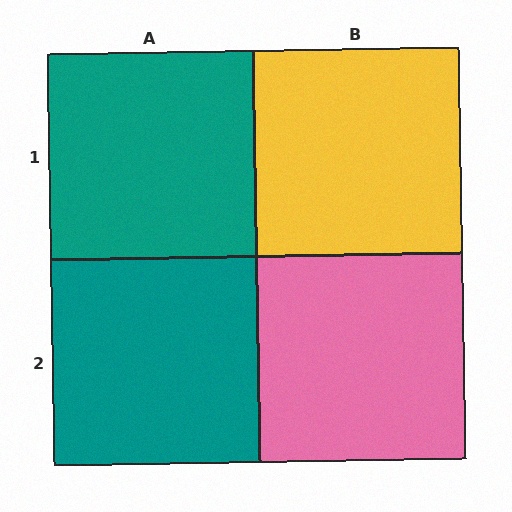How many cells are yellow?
1 cell is yellow.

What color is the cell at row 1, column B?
Yellow.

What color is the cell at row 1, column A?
Teal.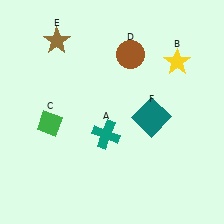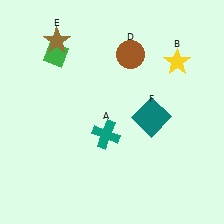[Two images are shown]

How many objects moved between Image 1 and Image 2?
1 object moved between the two images.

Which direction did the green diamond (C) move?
The green diamond (C) moved up.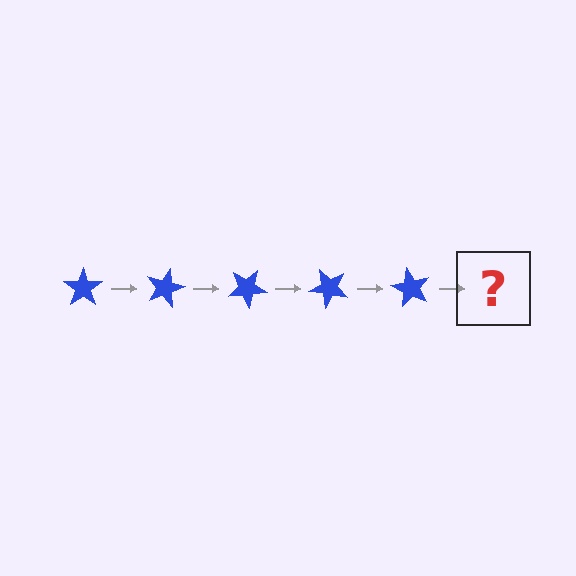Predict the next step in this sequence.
The next step is a blue star rotated 75 degrees.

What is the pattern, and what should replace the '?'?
The pattern is that the star rotates 15 degrees each step. The '?' should be a blue star rotated 75 degrees.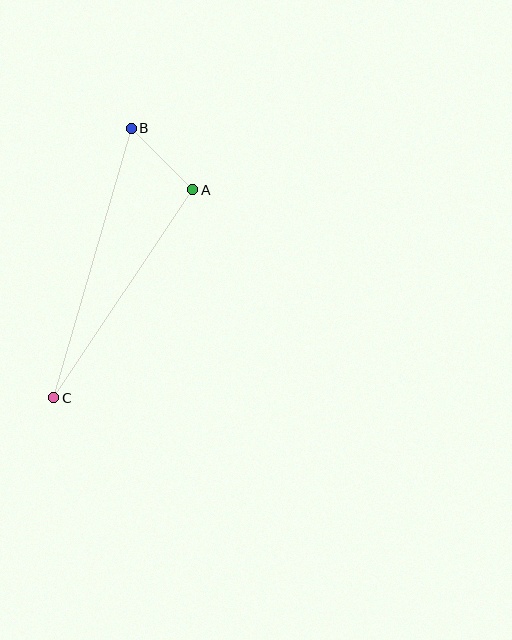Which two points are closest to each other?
Points A and B are closest to each other.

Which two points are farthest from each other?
Points B and C are farthest from each other.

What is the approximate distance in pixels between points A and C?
The distance between A and C is approximately 251 pixels.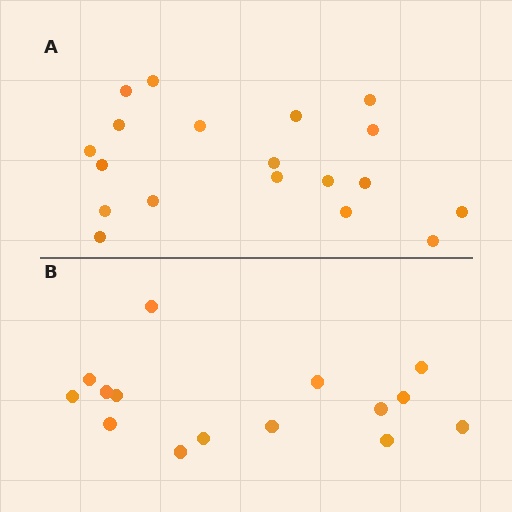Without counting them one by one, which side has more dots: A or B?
Region A (the top region) has more dots.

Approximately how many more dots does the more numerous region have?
Region A has about 4 more dots than region B.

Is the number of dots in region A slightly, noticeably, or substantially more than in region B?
Region A has noticeably more, but not dramatically so. The ratio is roughly 1.3 to 1.